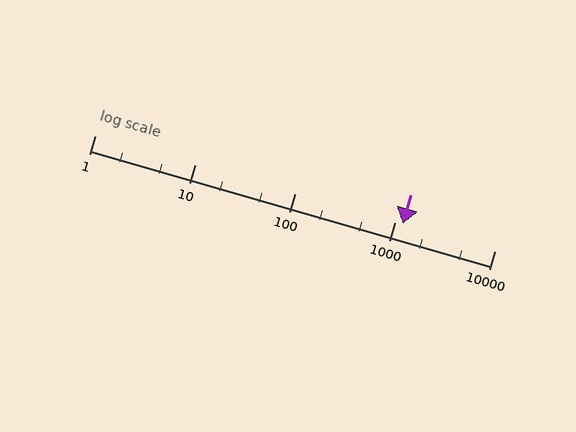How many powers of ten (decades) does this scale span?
The scale spans 4 decades, from 1 to 10000.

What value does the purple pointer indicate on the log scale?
The pointer indicates approximately 1200.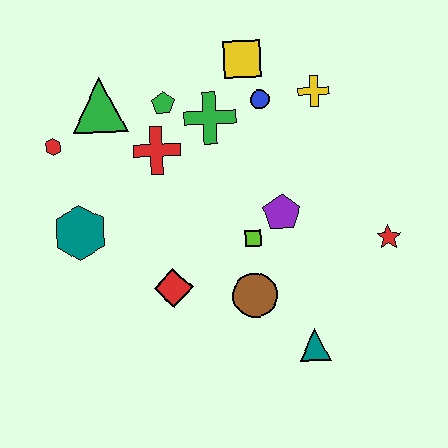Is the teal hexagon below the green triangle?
Yes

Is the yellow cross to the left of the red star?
Yes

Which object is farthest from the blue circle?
The teal triangle is farthest from the blue circle.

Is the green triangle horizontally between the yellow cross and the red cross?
No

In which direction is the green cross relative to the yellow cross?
The green cross is to the left of the yellow cross.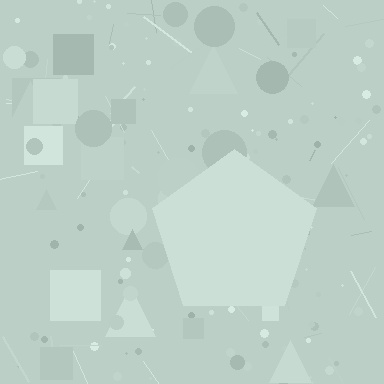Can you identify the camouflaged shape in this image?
The camouflaged shape is a pentagon.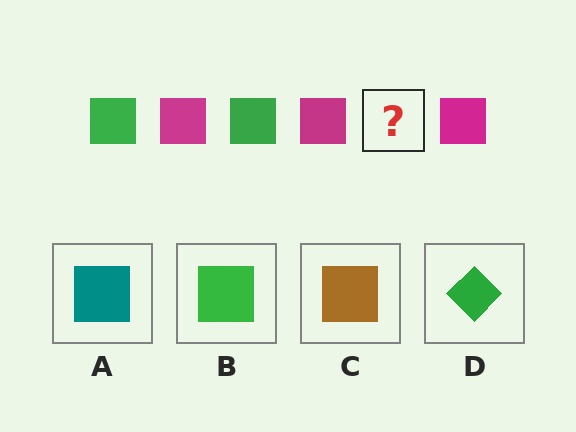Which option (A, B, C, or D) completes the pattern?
B.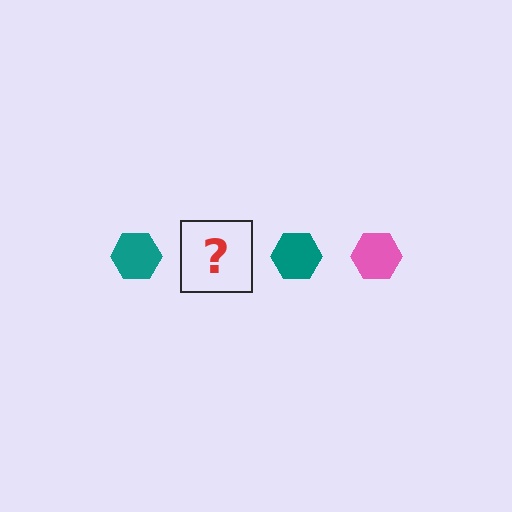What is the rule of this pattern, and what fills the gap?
The rule is that the pattern cycles through teal, pink hexagons. The gap should be filled with a pink hexagon.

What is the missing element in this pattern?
The missing element is a pink hexagon.